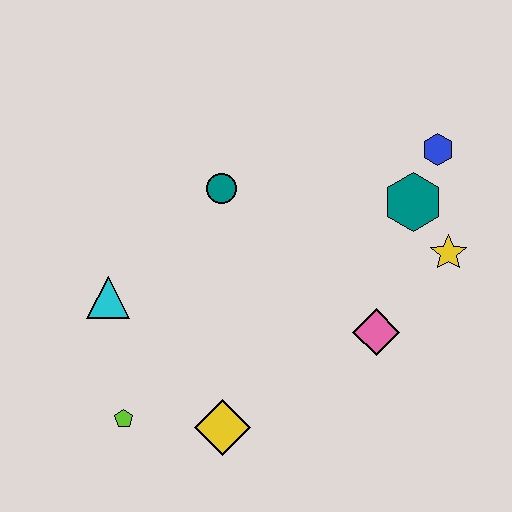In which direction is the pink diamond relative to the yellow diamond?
The pink diamond is to the right of the yellow diamond.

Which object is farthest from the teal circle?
The lime pentagon is farthest from the teal circle.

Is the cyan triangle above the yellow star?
No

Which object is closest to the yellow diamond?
The lime pentagon is closest to the yellow diamond.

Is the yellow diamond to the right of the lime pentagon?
Yes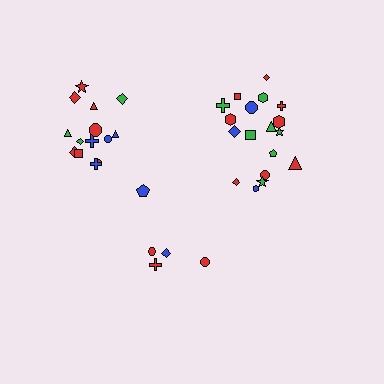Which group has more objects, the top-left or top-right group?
The top-right group.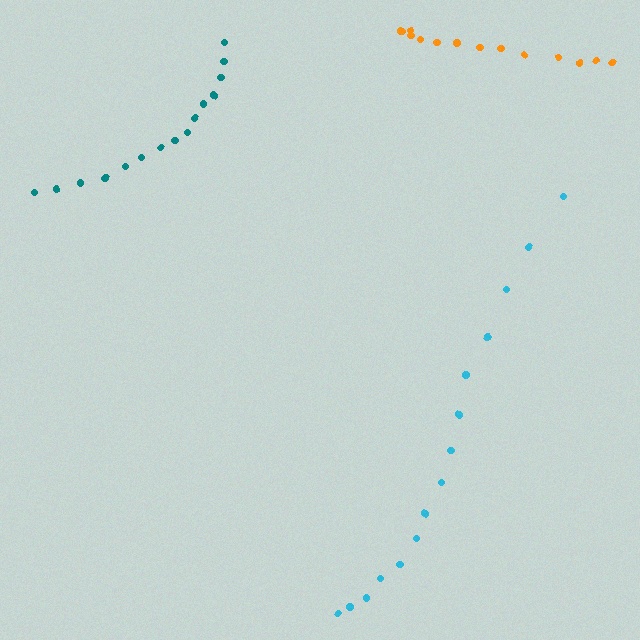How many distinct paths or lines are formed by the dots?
There are 3 distinct paths.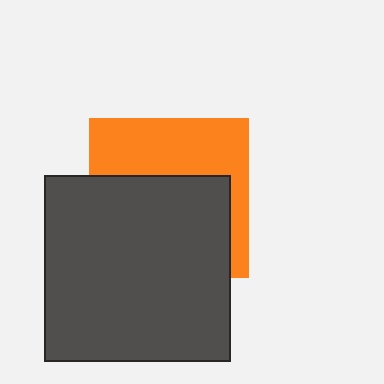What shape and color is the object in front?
The object in front is a dark gray square.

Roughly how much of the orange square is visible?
A small part of it is visible (roughly 43%).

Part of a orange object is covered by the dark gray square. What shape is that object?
It is a square.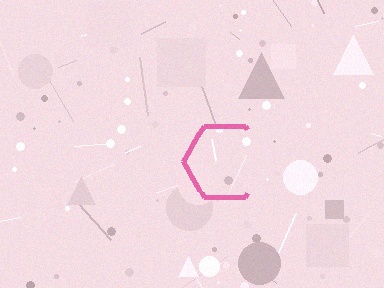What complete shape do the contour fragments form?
The contour fragments form a hexagon.